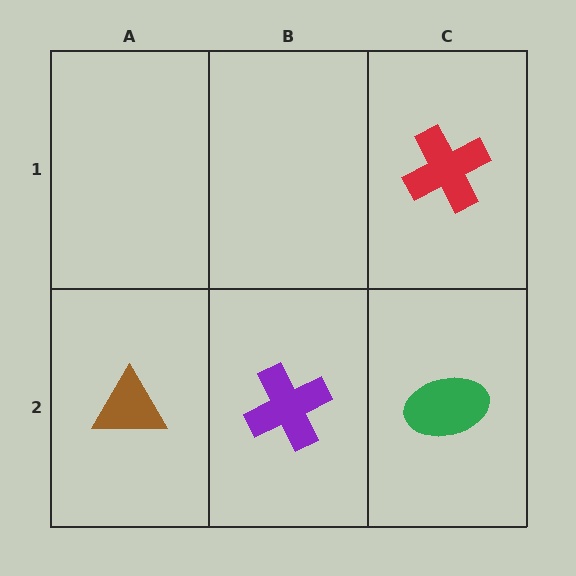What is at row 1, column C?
A red cross.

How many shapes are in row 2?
3 shapes.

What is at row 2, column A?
A brown triangle.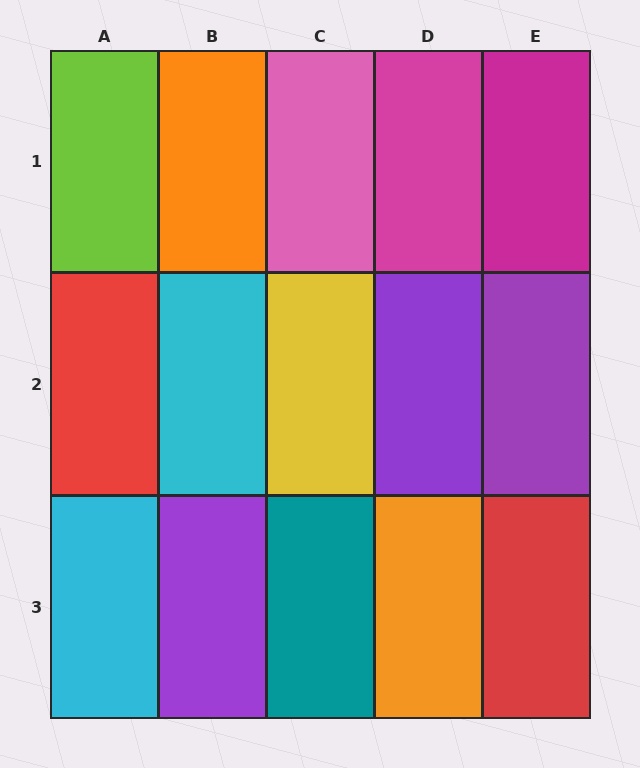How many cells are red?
2 cells are red.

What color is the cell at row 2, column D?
Purple.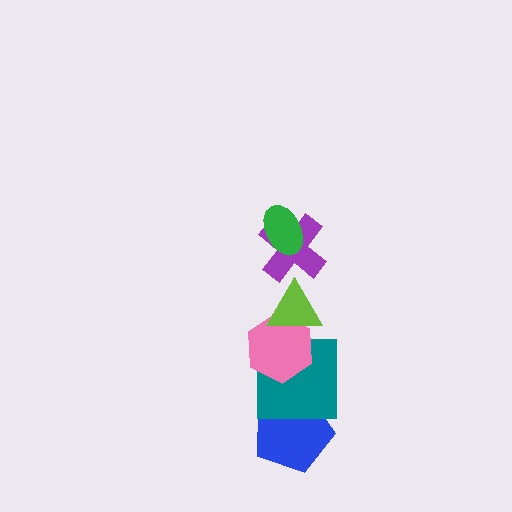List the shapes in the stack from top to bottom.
From top to bottom: the green ellipse, the purple cross, the lime triangle, the pink hexagon, the teal square, the blue pentagon.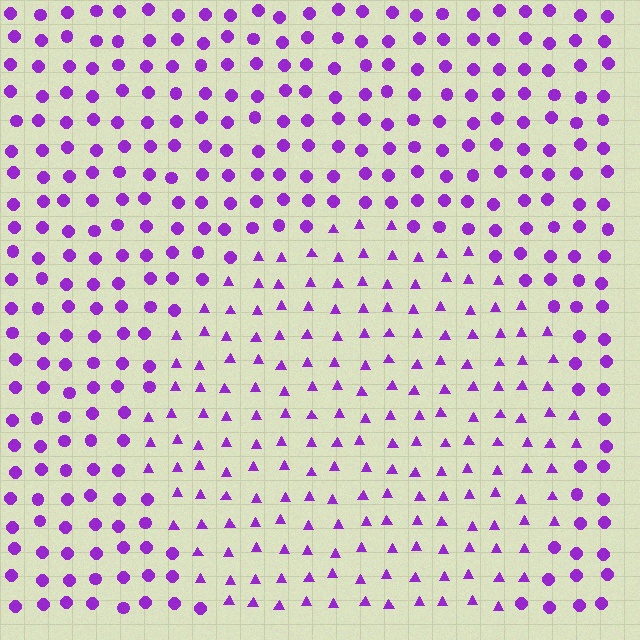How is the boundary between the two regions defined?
The boundary is defined by a change in element shape: triangles inside vs. circles outside. All elements share the same color and spacing.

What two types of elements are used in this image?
The image uses triangles inside the circle region and circles outside it.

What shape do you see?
I see a circle.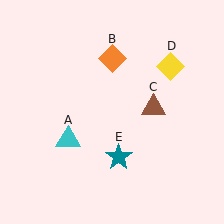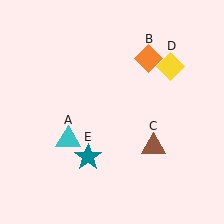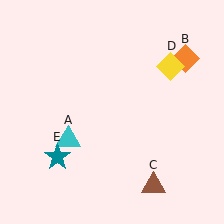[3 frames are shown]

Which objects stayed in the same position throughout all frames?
Cyan triangle (object A) and yellow diamond (object D) remained stationary.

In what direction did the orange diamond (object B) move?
The orange diamond (object B) moved right.